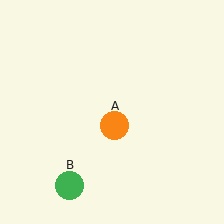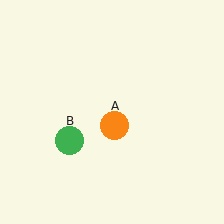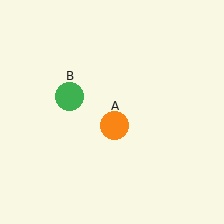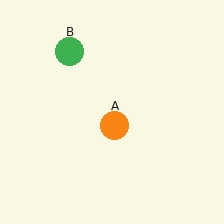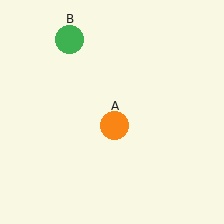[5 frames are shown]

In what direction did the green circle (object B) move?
The green circle (object B) moved up.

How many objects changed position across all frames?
1 object changed position: green circle (object B).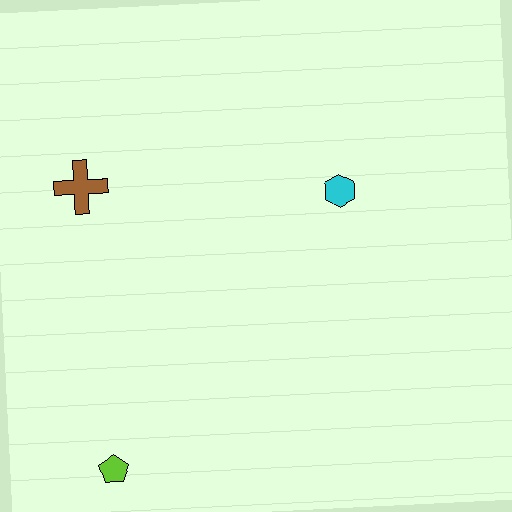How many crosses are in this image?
There is 1 cross.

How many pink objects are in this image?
There are no pink objects.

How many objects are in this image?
There are 3 objects.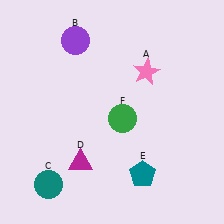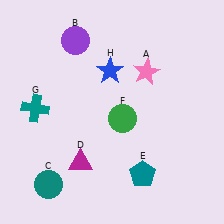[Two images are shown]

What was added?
A teal cross (G), a blue star (H) were added in Image 2.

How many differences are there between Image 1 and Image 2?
There are 2 differences between the two images.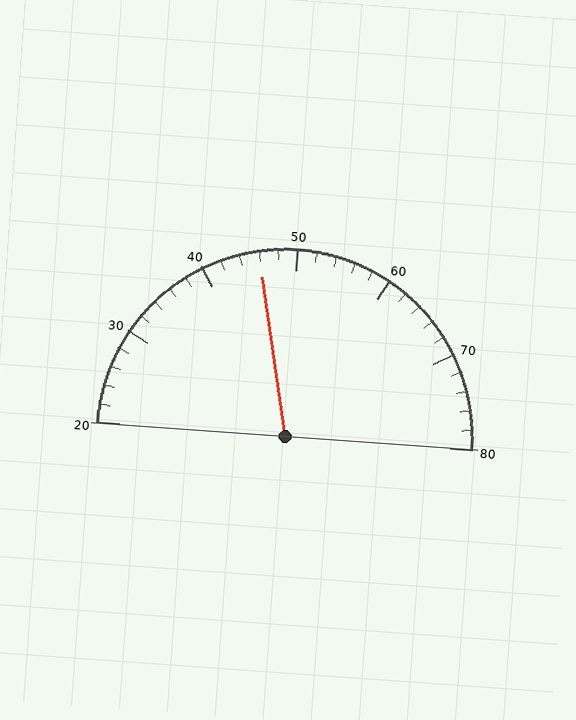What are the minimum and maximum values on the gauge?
The gauge ranges from 20 to 80.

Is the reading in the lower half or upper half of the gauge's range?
The reading is in the lower half of the range (20 to 80).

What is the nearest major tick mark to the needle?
The nearest major tick mark is 50.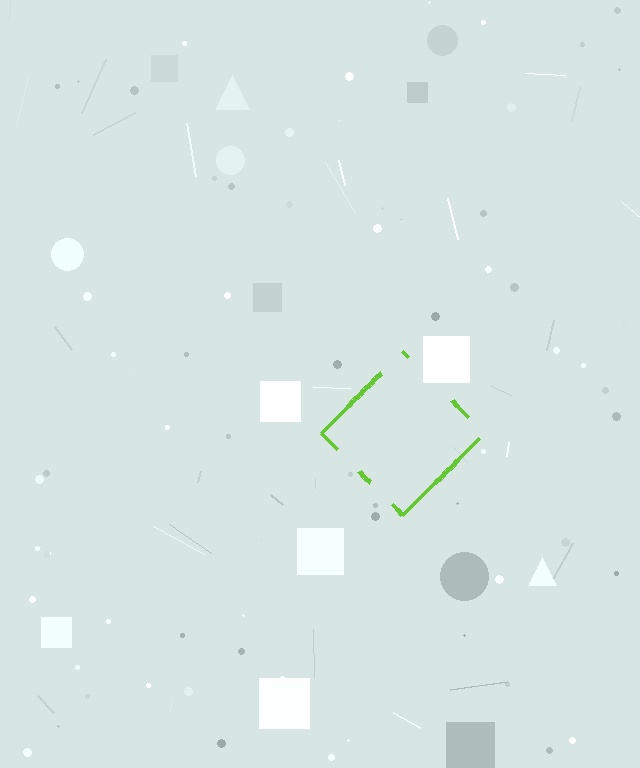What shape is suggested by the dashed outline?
The dashed outline suggests a diamond.